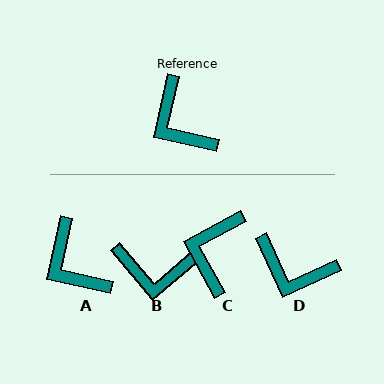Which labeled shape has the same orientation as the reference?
A.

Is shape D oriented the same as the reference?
No, it is off by about 36 degrees.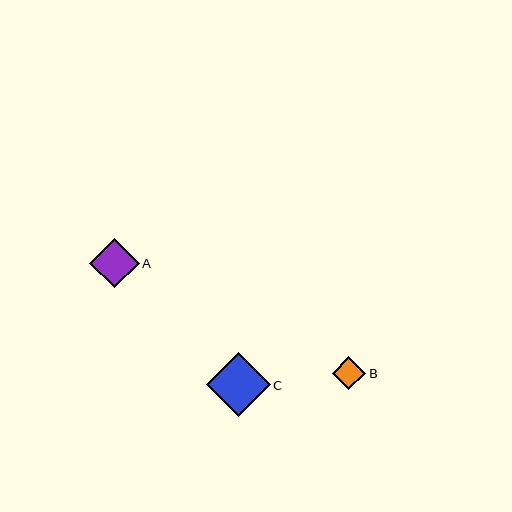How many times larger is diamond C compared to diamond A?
Diamond C is approximately 1.3 times the size of diamond A.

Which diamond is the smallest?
Diamond B is the smallest with a size of approximately 34 pixels.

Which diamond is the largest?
Diamond C is the largest with a size of approximately 64 pixels.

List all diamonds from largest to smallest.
From largest to smallest: C, A, B.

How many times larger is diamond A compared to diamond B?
Diamond A is approximately 1.5 times the size of diamond B.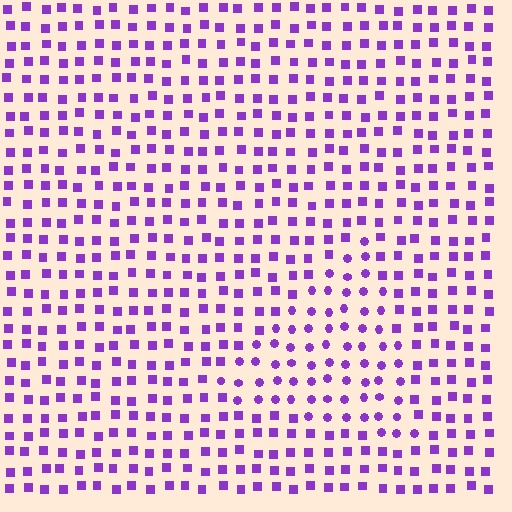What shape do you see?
I see a triangle.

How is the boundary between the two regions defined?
The boundary is defined by a change in element shape: circles inside vs. squares outside. All elements share the same color and spacing.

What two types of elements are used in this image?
The image uses circles inside the triangle region and squares outside it.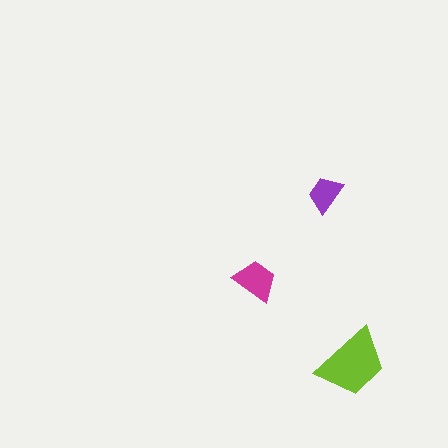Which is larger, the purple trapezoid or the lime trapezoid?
The lime one.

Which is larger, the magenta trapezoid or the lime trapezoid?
The lime one.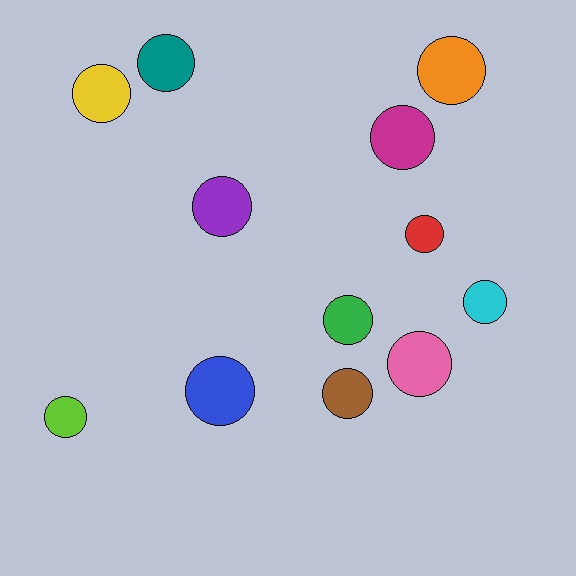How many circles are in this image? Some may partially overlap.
There are 12 circles.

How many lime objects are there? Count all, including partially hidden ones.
There is 1 lime object.